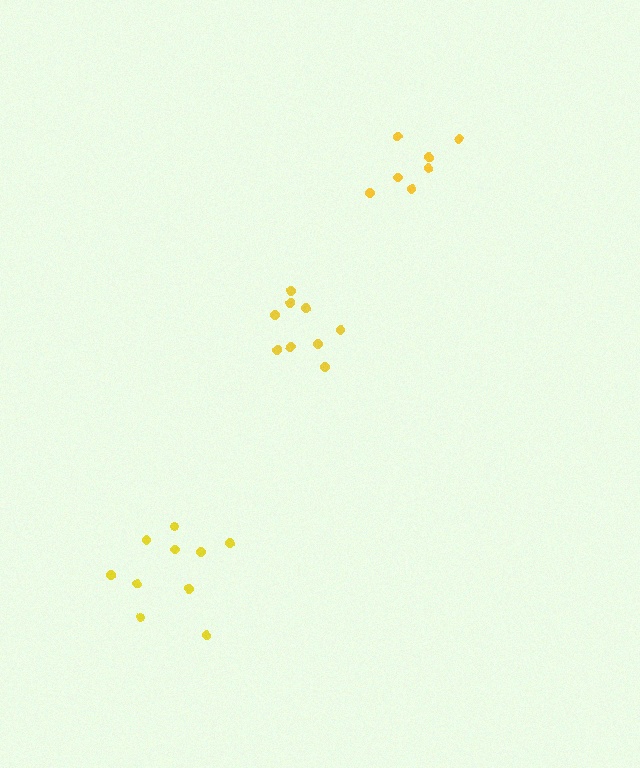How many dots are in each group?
Group 1: 9 dots, Group 2: 10 dots, Group 3: 7 dots (26 total).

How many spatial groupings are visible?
There are 3 spatial groupings.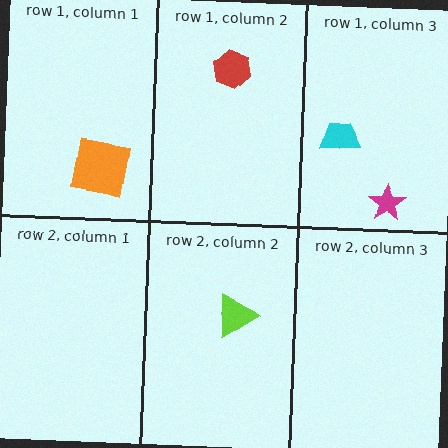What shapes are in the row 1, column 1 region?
The orange square.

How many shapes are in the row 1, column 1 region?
1.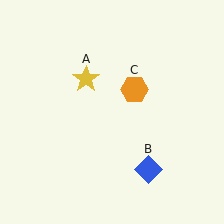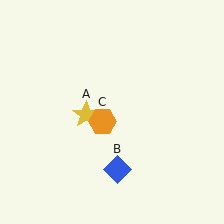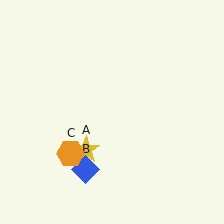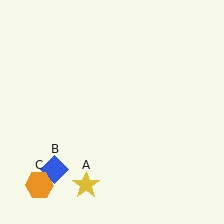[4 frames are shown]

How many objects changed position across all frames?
3 objects changed position: yellow star (object A), blue diamond (object B), orange hexagon (object C).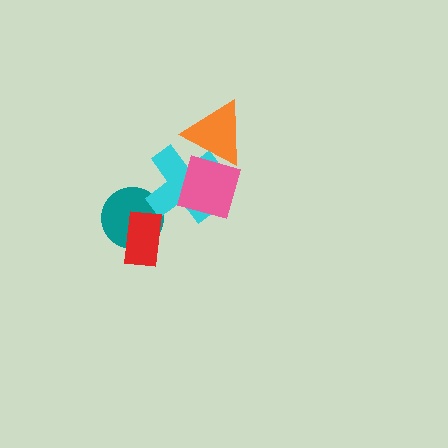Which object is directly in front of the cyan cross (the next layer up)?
The pink square is directly in front of the cyan cross.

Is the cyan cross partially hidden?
Yes, it is partially covered by another shape.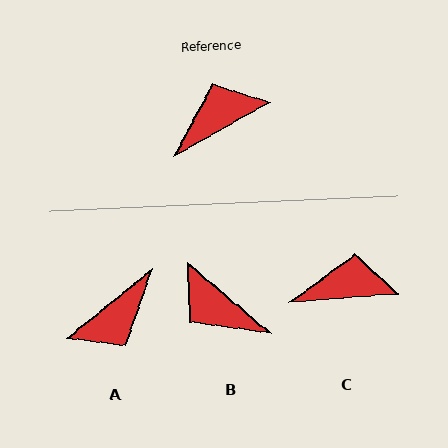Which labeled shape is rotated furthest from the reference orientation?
A, about 170 degrees away.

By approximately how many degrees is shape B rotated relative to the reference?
Approximately 110 degrees counter-clockwise.